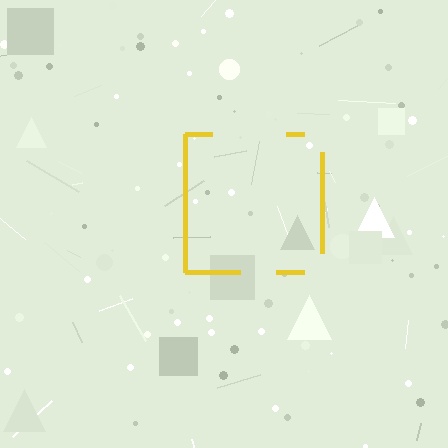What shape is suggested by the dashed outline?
The dashed outline suggests a square.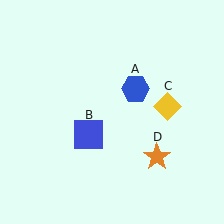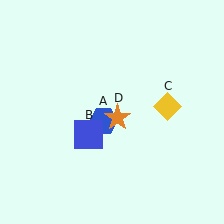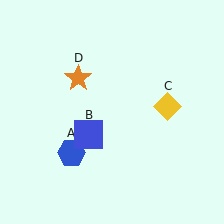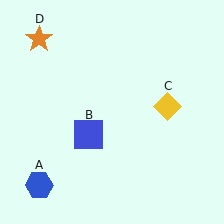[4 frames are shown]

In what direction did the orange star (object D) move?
The orange star (object D) moved up and to the left.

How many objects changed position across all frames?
2 objects changed position: blue hexagon (object A), orange star (object D).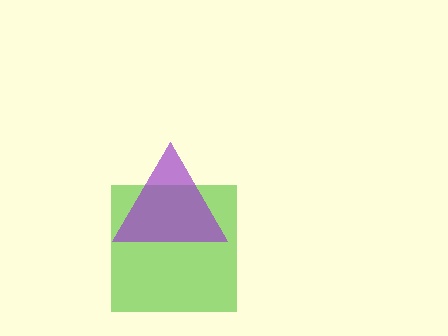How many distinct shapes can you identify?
There are 2 distinct shapes: a lime square, a purple triangle.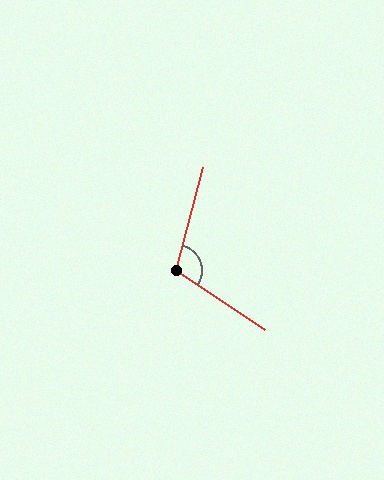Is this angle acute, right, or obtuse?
It is obtuse.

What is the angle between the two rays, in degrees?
Approximately 109 degrees.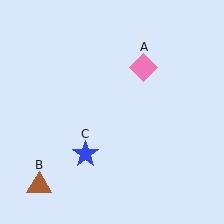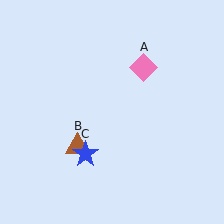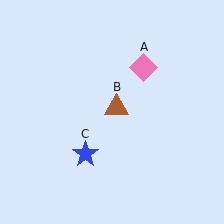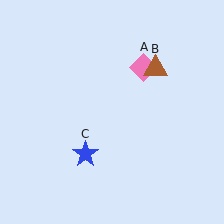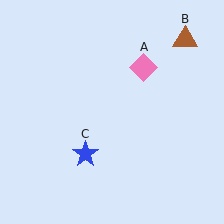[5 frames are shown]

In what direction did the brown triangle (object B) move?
The brown triangle (object B) moved up and to the right.